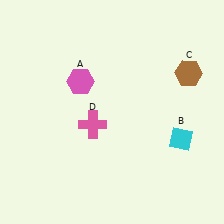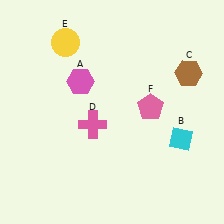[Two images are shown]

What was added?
A yellow circle (E), a pink pentagon (F) were added in Image 2.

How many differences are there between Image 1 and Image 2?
There are 2 differences between the two images.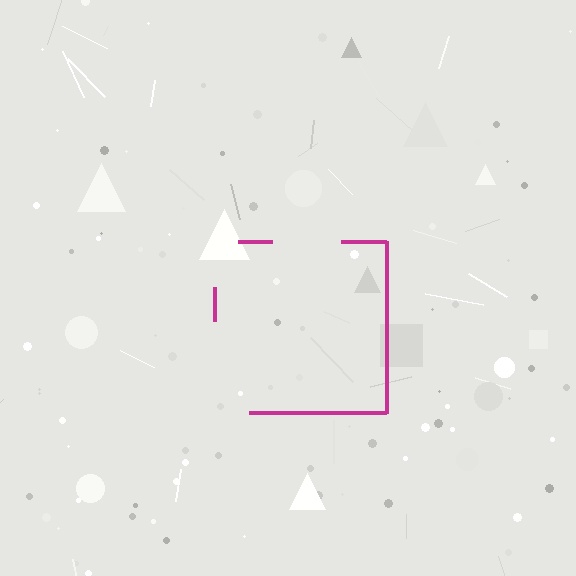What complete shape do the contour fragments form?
The contour fragments form a square.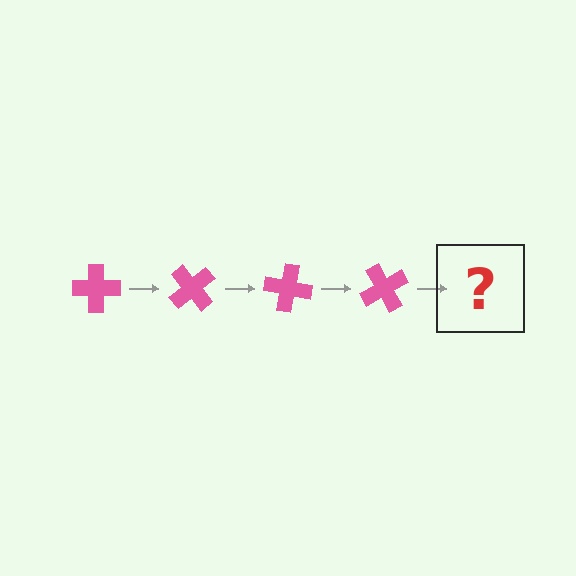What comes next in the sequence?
The next element should be a pink cross rotated 200 degrees.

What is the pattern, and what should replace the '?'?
The pattern is that the cross rotates 50 degrees each step. The '?' should be a pink cross rotated 200 degrees.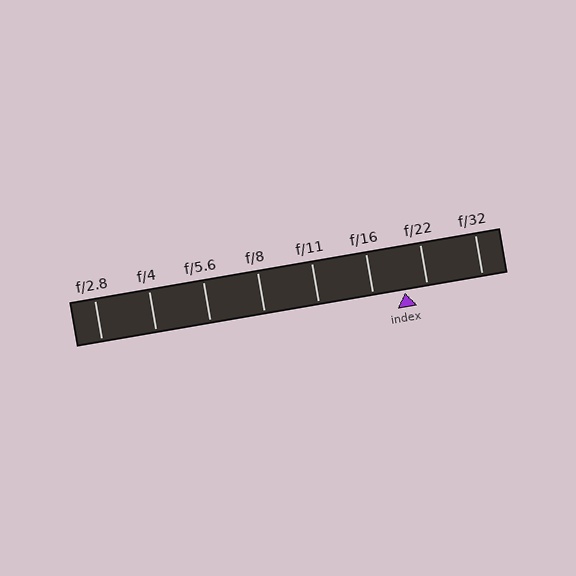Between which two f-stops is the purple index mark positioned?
The index mark is between f/16 and f/22.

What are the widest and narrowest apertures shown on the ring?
The widest aperture shown is f/2.8 and the narrowest is f/32.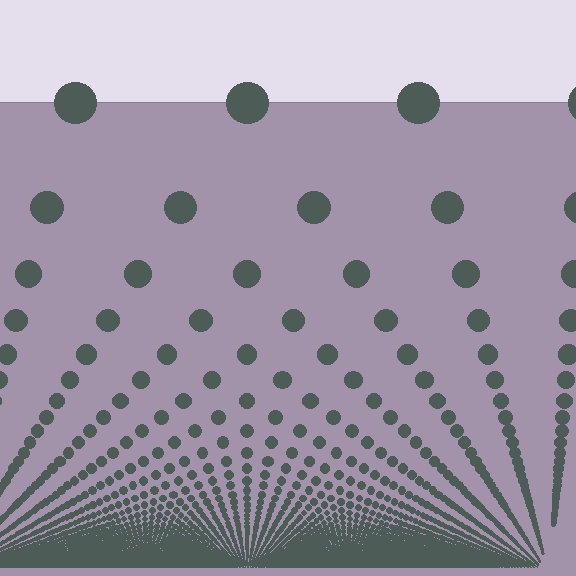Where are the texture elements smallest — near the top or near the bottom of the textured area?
Near the bottom.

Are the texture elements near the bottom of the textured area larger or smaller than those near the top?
Smaller. The gradient is inverted — elements near the bottom are smaller and denser.